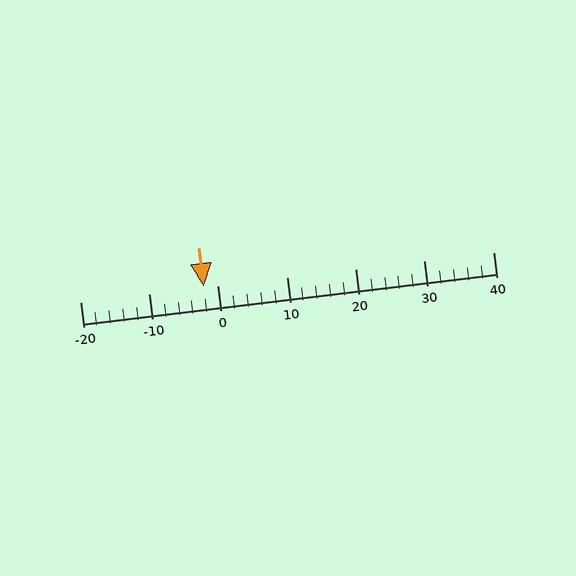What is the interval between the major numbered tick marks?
The major tick marks are spaced 10 units apart.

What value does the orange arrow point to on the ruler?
The orange arrow points to approximately -2.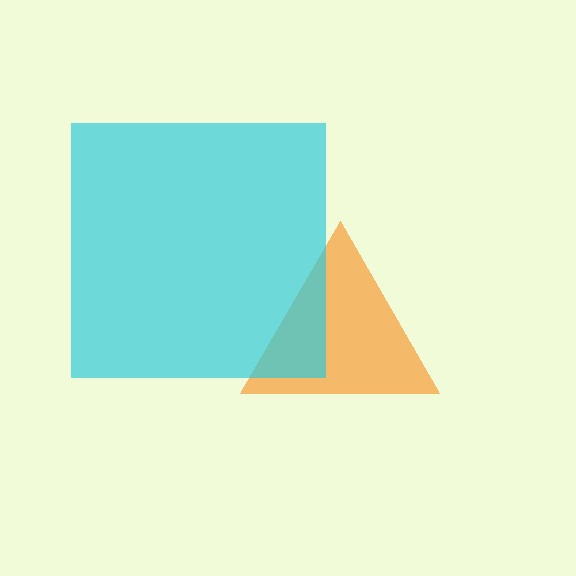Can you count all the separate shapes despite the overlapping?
Yes, there are 2 separate shapes.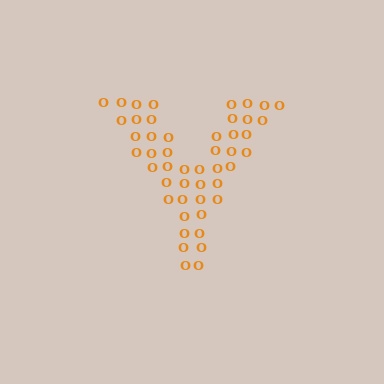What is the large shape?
The large shape is the letter Y.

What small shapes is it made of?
It is made of small letter O's.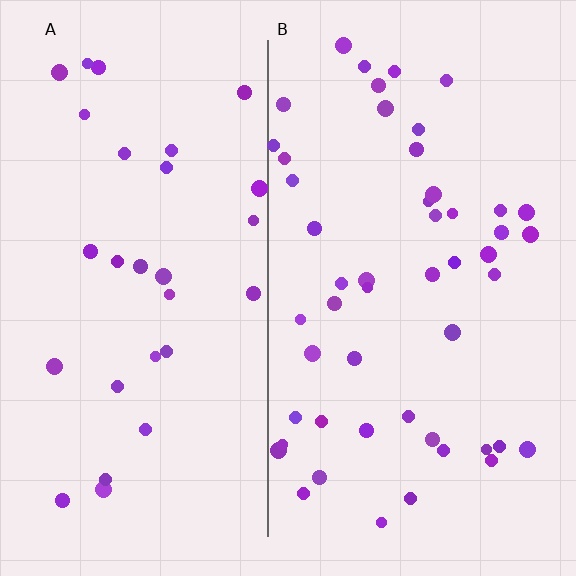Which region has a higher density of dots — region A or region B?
B (the right).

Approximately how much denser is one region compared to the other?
Approximately 1.7× — region B over region A.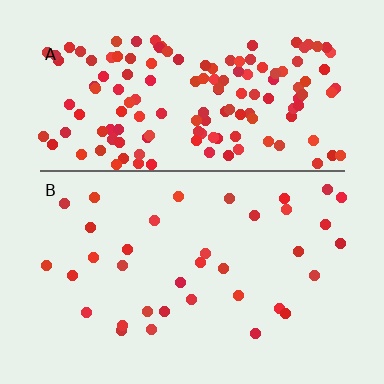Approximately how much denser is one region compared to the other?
Approximately 4.2× — region A over region B.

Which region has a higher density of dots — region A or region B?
A (the top).